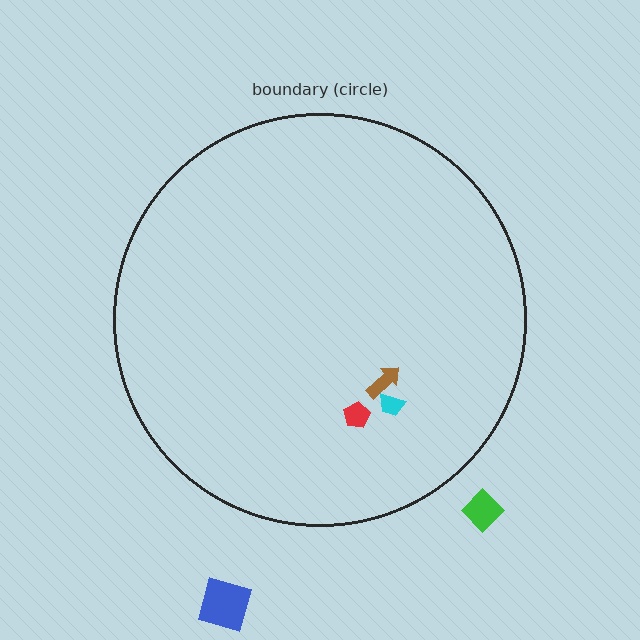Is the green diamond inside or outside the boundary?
Outside.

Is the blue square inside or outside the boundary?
Outside.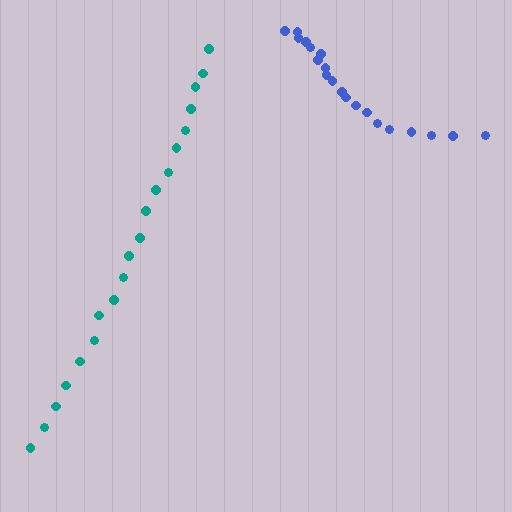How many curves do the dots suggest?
There are 2 distinct paths.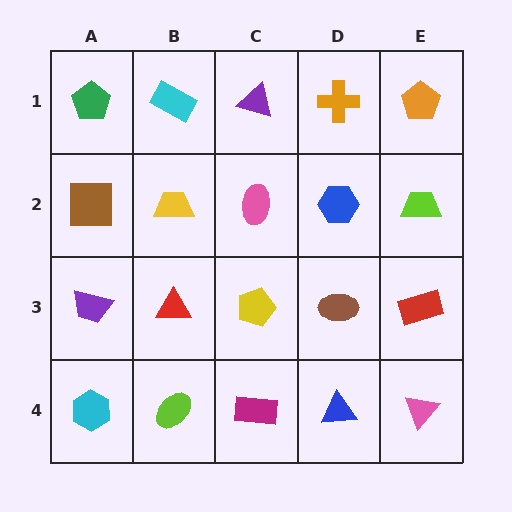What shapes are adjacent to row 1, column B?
A yellow trapezoid (row 2, column B), a green pentagon (row 1, column A), a purple triangle (row 1, column C).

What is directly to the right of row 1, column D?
An orange pentagon.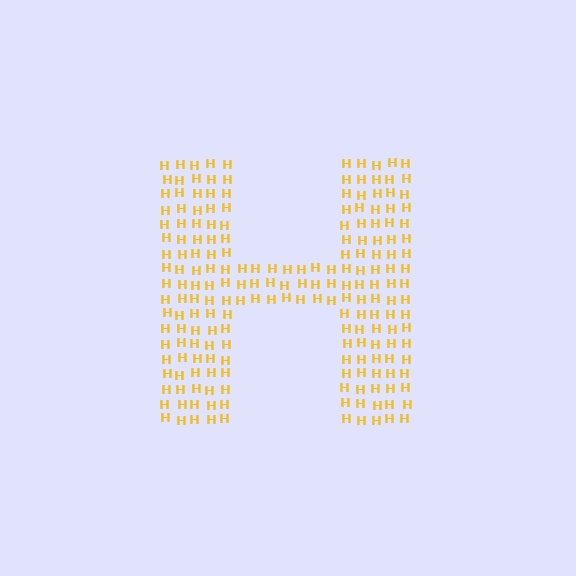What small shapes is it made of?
It is made of small letter H's.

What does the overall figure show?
The overall figure shows the letter H.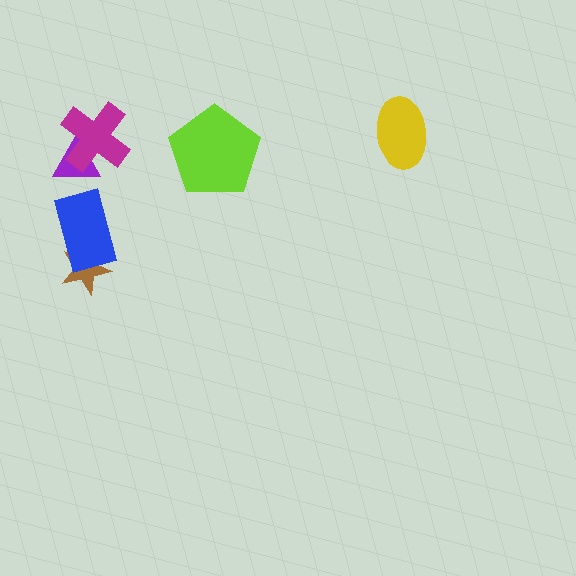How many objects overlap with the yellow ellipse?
0 objects overlap with the yellow ellipse.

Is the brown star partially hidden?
Yes, it is partially covered by another shape.